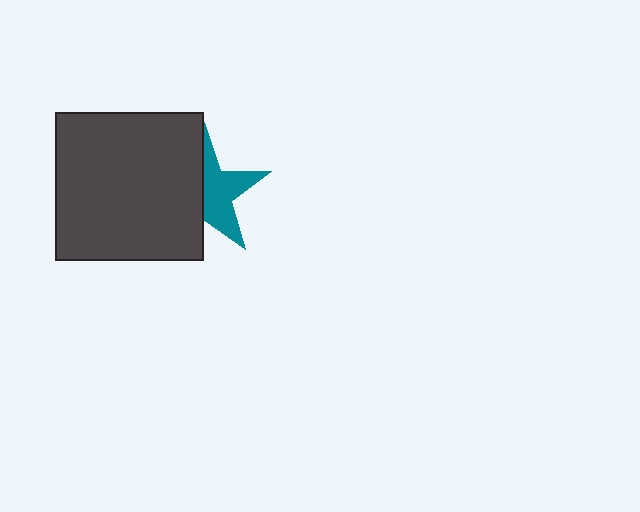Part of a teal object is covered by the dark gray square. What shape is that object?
It is a star.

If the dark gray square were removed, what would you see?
You would see the complete teal star.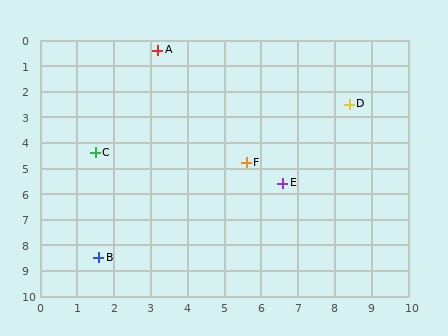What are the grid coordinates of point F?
Point F is at approximately (5.6, 4.8).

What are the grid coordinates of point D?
Point D is at approximately (8.4, 2.5).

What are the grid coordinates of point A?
Point A is at approximately (3.2, 0.4).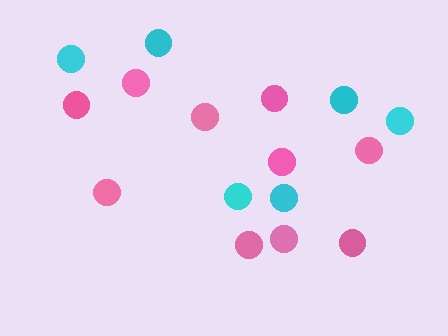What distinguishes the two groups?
There are 2 groups: one group of cyan circles (6) and one group of pink circles (10).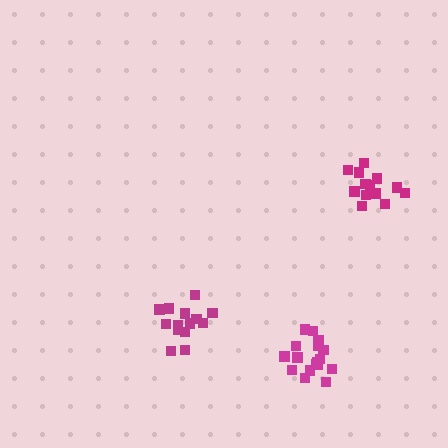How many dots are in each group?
Group 1: 14 dots, Group 2: 17 dots, Group 3: 13 dots (44 total).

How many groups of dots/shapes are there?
There are 3 groups.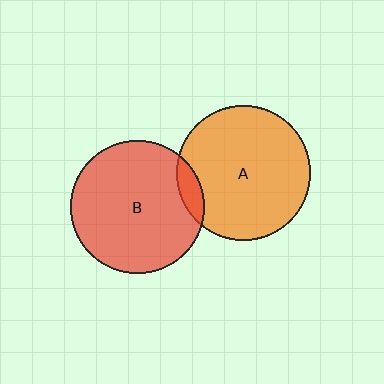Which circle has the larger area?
Circle A (orange).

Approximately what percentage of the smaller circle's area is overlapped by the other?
Approximately 10%.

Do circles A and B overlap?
Yes.